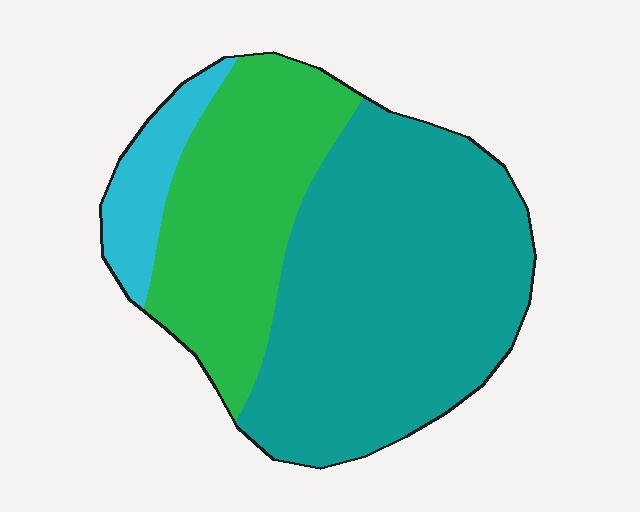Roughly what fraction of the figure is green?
Green takes up between a quarter and a half of the figure.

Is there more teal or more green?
Teal.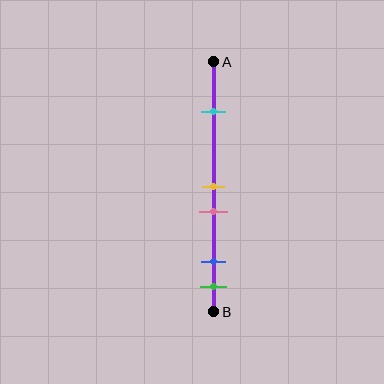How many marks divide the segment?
There are 5 marks dividing the segment.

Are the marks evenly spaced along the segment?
No, the marks are not evenly spaced.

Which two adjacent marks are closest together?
The yellow and pink marks are the closest adjacent pair.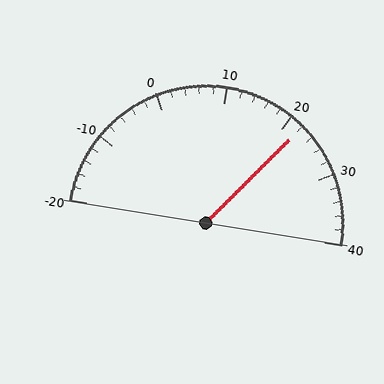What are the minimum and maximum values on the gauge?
The gauge ranges from -20 to 40.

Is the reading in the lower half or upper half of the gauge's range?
The reading is in the upper half of the range (-20 to 40).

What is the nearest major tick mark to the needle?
The nearest major tick mark is 20.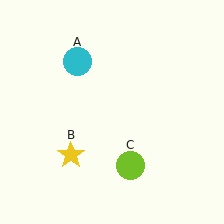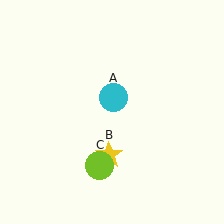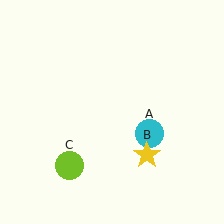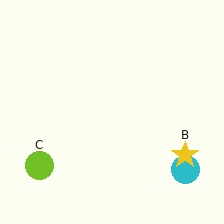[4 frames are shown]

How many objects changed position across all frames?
3 objects changed position: cyan circle (object A), yellow star (object B), lime circle (object C).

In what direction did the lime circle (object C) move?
The lime circle (object C) moved left.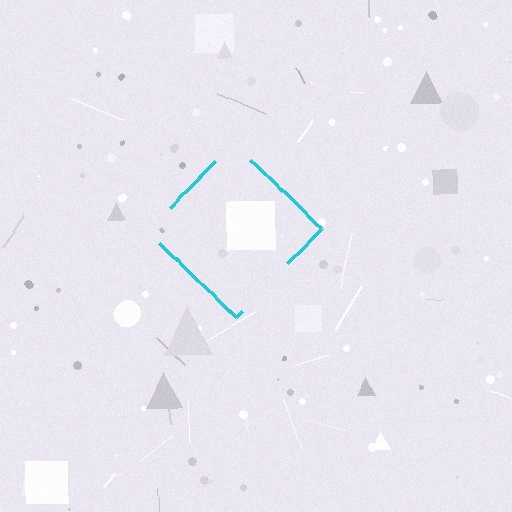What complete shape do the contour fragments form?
The contour fragments form a diamond.